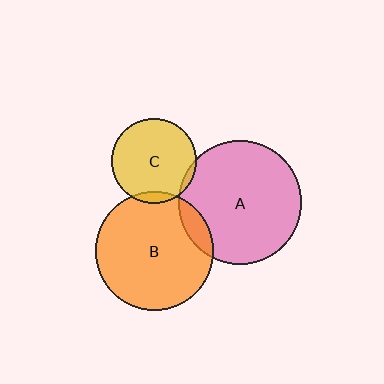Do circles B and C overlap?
Yes.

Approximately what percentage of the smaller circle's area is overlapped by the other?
Approximately 5%.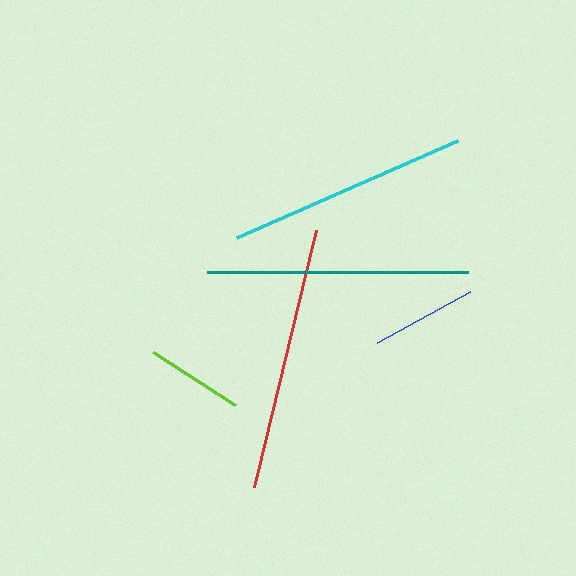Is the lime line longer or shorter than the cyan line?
The cyan line is longer than the lime line.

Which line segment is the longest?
The red line is the longest at approximately 265 pixels.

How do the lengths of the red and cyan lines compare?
The red and cyan lines are approximately the same length.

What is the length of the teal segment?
The teal segment is approximately 261 pixels long.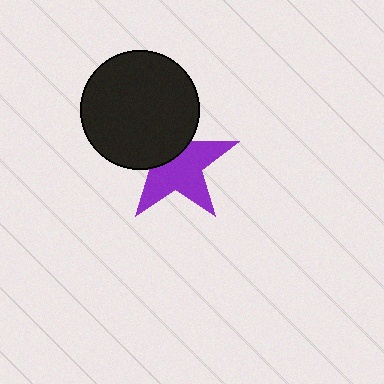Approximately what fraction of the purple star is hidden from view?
Roughly 39% of the purple star is hidden behind the black circle.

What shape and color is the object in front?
The object in front is a black circle.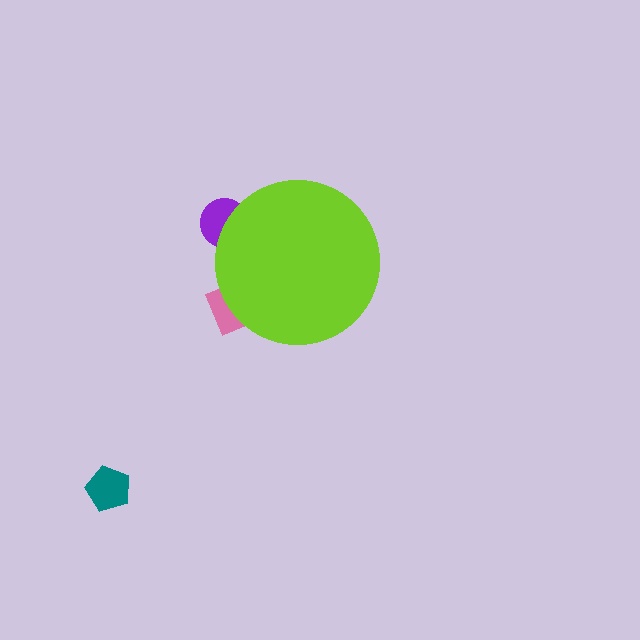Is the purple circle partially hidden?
Yes, the purple circle is partially hidden behind the lime circle.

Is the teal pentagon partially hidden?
No, the teal pentagon is fully visible.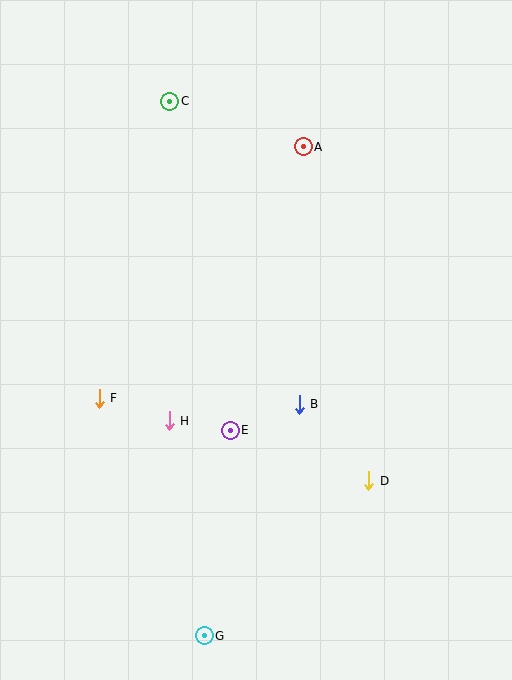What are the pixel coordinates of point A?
Point A is at (303, 147).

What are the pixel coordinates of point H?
Point H is at (169, 421).